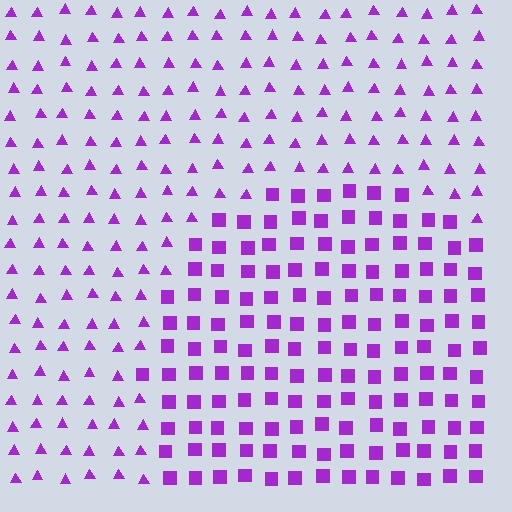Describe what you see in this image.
The image is filled with small purple elements arranged in a uniform grid. A circle-shaped region contains squares, while the surrounding area contains triangles. The boundary is defined purely by the change in element shape.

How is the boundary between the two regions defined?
The boundary is defined by a change in element shape: squares inside vs. triangles outside. All elements share the same color and spacing.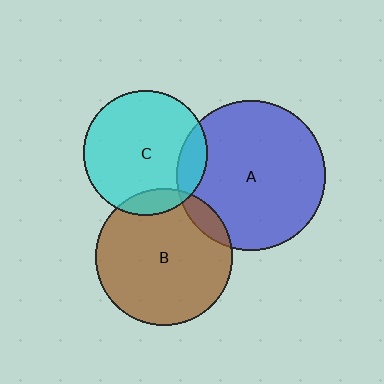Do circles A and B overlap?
Yes.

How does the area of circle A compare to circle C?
Approximately 1.4 times.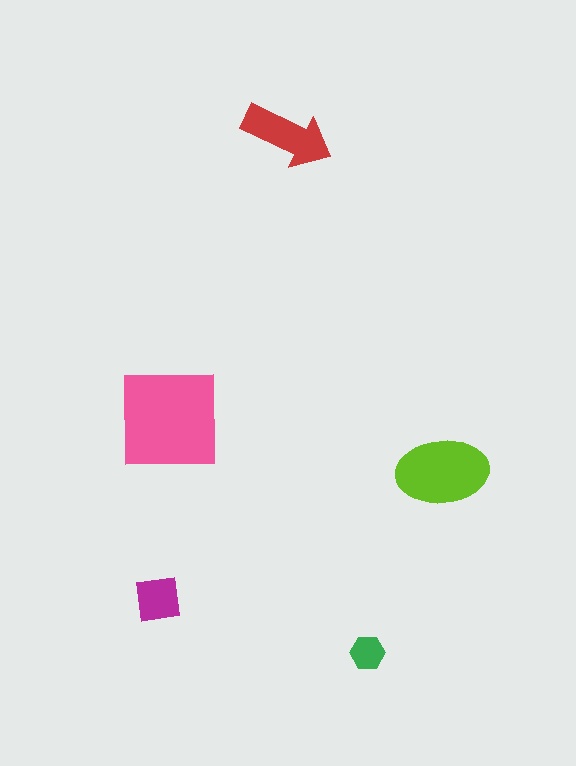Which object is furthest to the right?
The lime ellipse is rightmost.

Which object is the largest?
The pink square.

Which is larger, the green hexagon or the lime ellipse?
The lime ellipse.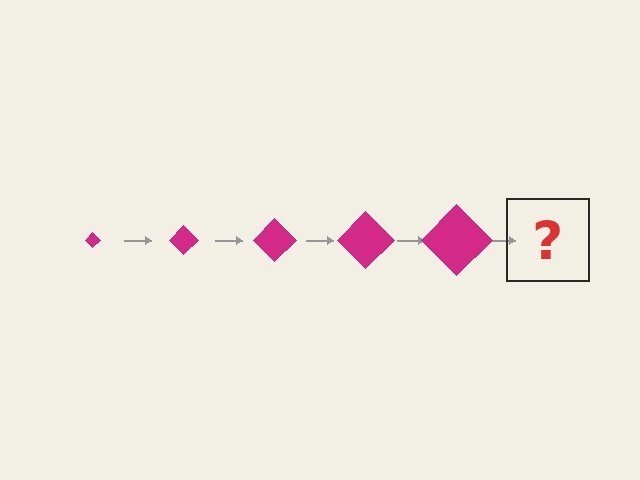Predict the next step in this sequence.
The next step is a magenta diamond, larger than the previous one.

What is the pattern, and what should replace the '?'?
The pattern is that the diamond gets progressively larger each step. The '?' should be a magenta diamond, larger than the previous one.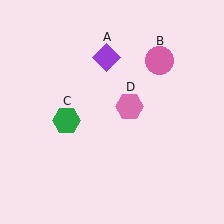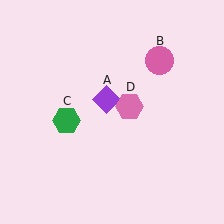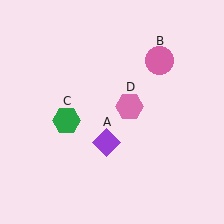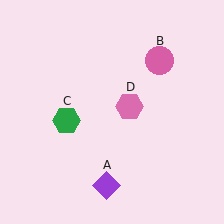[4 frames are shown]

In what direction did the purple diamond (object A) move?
The purple diamond (object A) moved down.